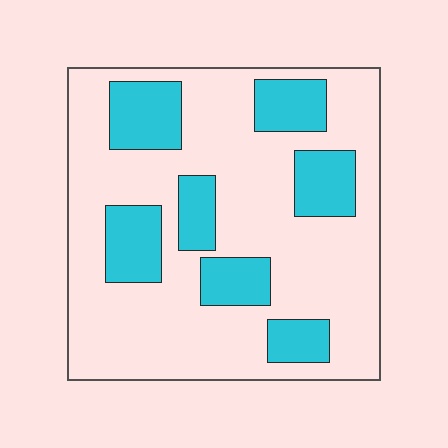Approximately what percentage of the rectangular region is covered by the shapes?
Approximately 25%.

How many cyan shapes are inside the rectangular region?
7.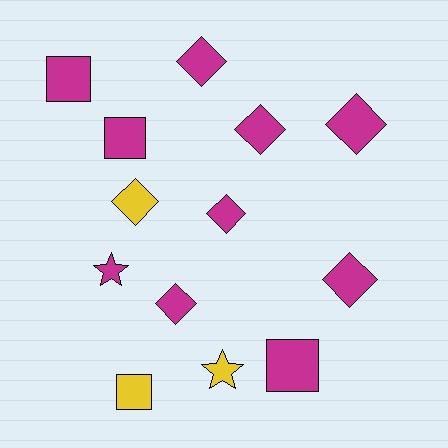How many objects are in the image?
There are 13 objects.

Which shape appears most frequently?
Diamond, with 7 objects.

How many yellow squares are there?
There is 1 yellow square.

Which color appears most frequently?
Magenta, with 10 objects.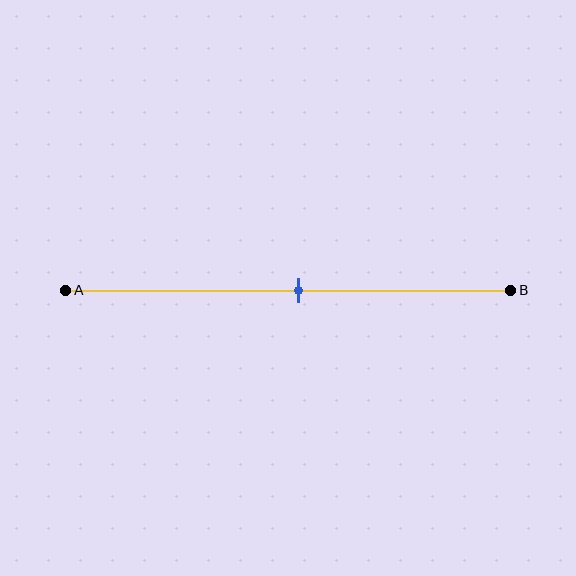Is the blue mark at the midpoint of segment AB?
Yes, the mark is approximately at the midpoint.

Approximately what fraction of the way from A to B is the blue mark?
The blue mark is approximately 50% of the way from A to B.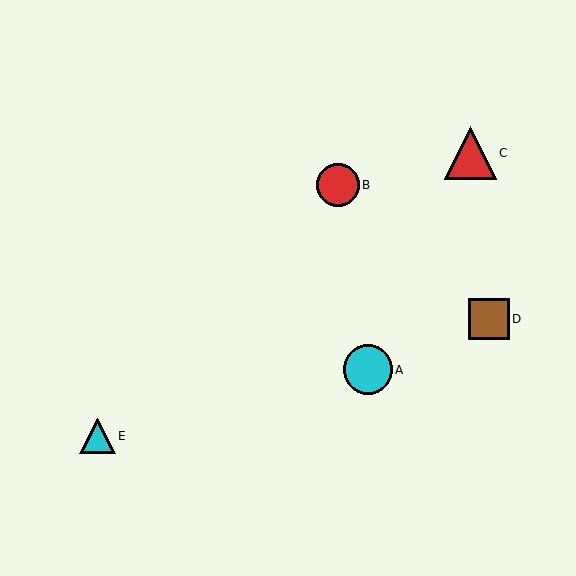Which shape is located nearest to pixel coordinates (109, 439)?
The cyan triangle (labeled E) at (98, 436) is nearest to that location.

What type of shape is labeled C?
Shape C is a red triangle.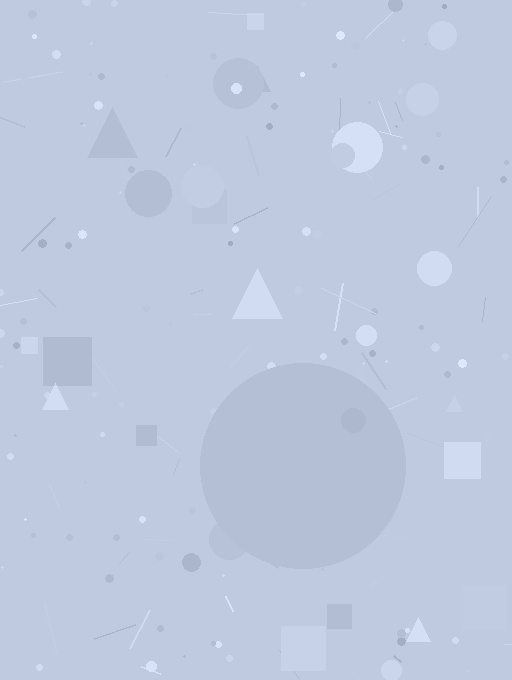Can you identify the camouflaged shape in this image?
The camouflaged shape is a circle.